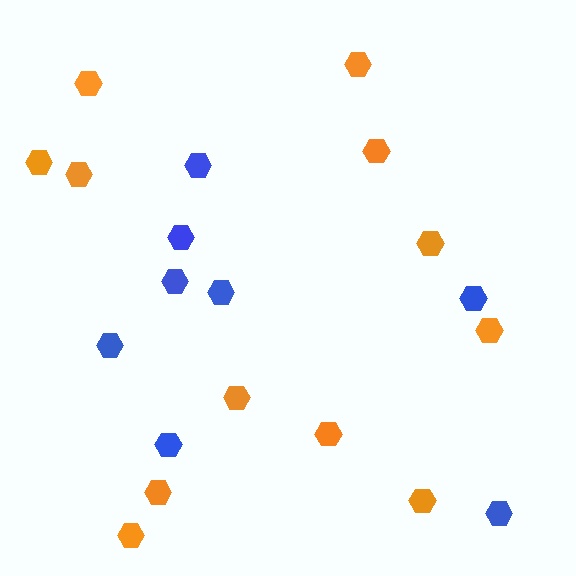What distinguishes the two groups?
There are 2 groups: one group of blue hexagons (8) and one group of orange hexagons (12).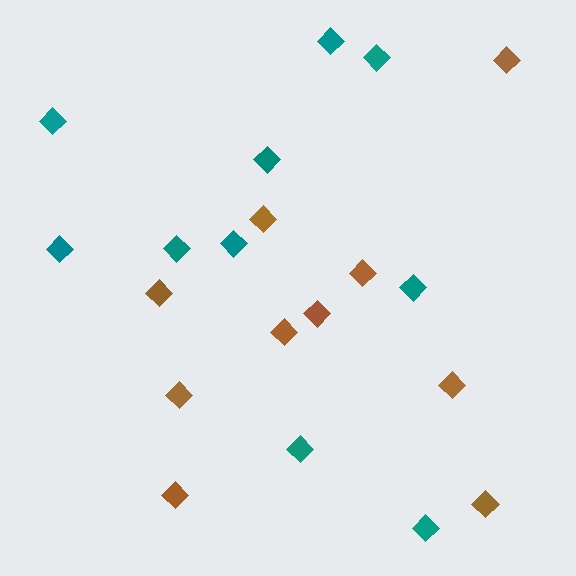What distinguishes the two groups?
There are 2 groups: one group of teal diamonds (10) and one group of brown diamonds (10).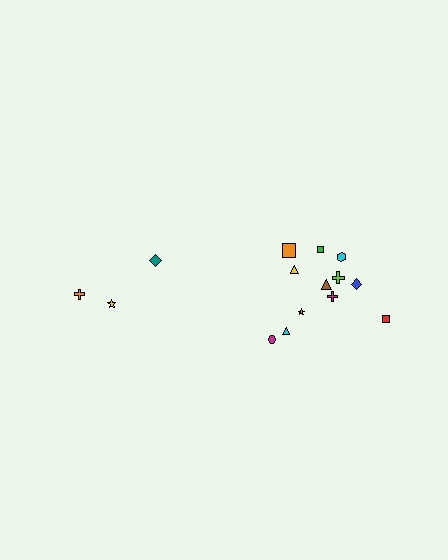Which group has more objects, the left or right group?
The right group.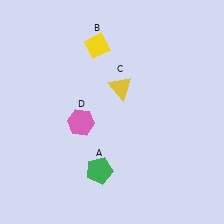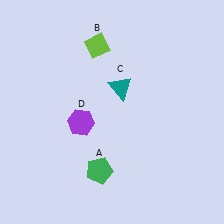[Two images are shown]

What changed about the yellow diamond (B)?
In Image 1, B is yellow. In Image 2, it changed to lime.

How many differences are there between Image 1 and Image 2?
There are 3 differences between the two images.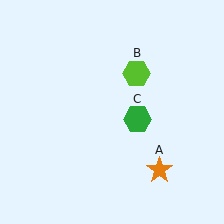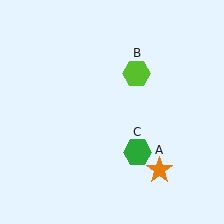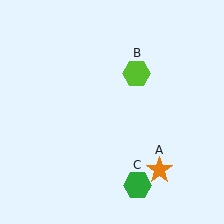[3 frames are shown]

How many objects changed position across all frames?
1 object changed position: green hexagon (object C).